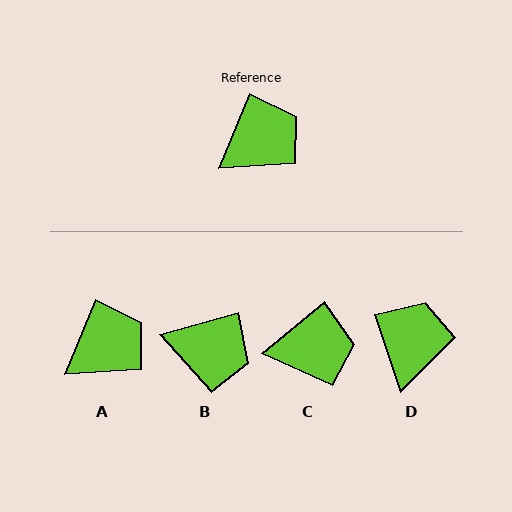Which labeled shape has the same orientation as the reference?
A.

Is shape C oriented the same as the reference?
No, it is off by about 28 degrees.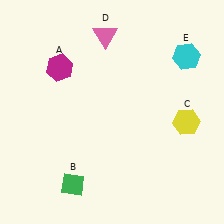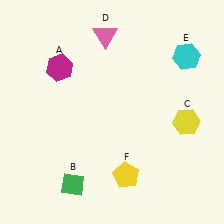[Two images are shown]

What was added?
A yellow pentagon (F) was added in Image 2.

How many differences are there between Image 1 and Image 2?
There is 1 difference between the two images.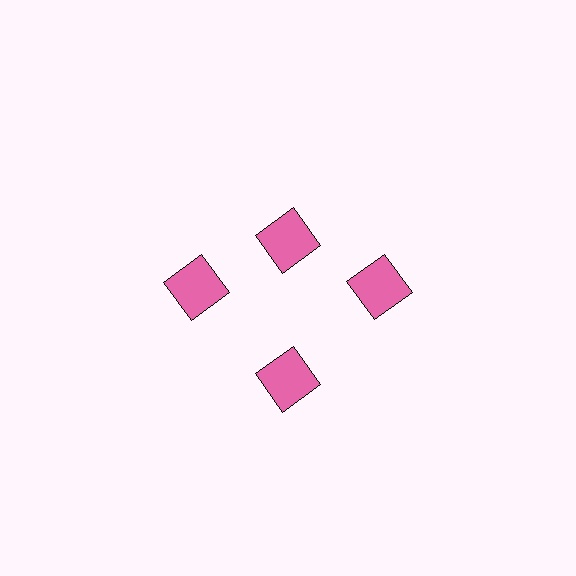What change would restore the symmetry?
The symmetry would be restored by moving it outward, back onto the ring so that all 4 squares sit at equal angles and equal distance from the center.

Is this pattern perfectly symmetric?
No. The 4 pink squares are arranged in a ring, but one element near the 12 o'clock position is pulled inward toward the center, breaking the 4-fold rotational symmetry.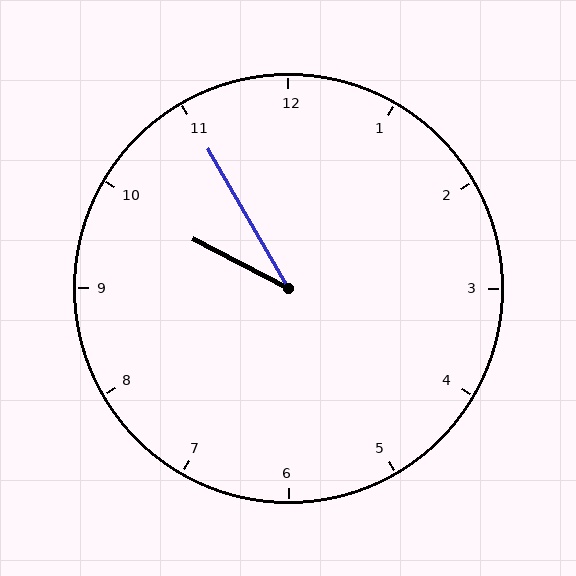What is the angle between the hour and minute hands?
Approximately 32 degrees.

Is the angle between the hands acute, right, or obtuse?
It is acute.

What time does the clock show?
9:55.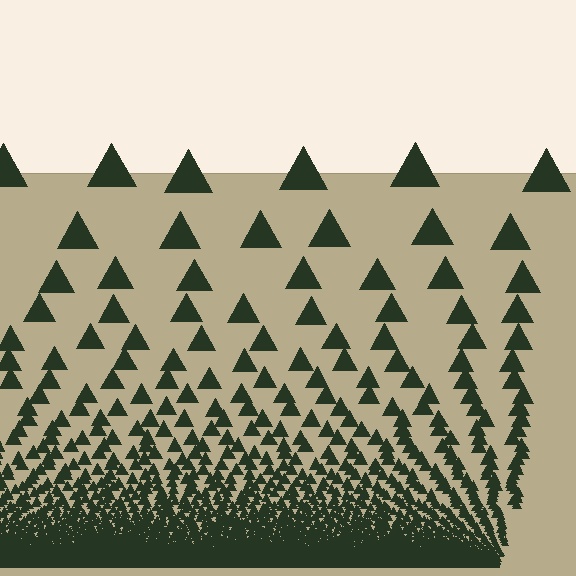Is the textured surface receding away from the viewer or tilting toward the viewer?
The surface appears to tilt toward the viewer. Texture elements get larger and sparser toward the top.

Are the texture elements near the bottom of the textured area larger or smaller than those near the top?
Smaller. The gradient is inverted — elements near the bottom are smaller and denser.